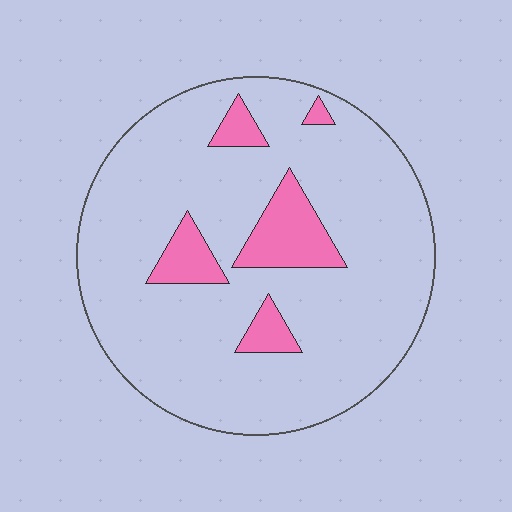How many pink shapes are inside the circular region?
5.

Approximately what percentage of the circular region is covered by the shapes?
Approximately 15%.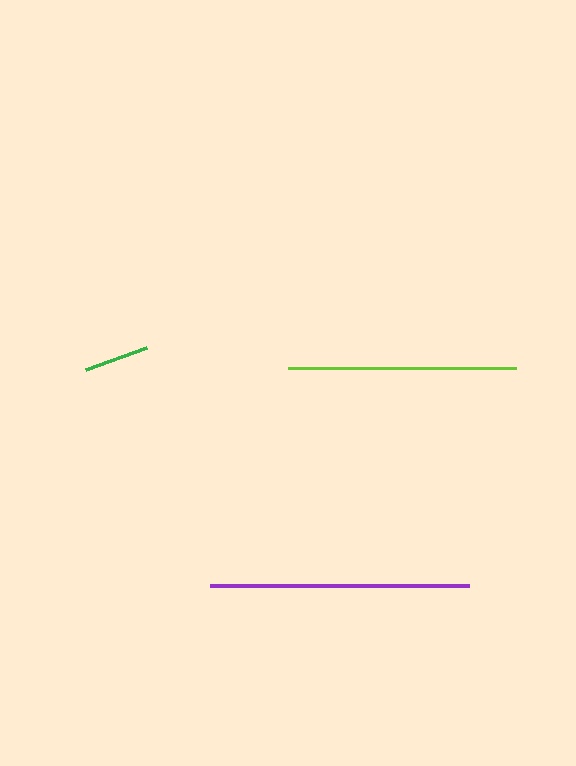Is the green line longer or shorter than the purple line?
The purple line is longer than the green line.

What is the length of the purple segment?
The purple segment is approximately 259 pixels long.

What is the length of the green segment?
The green segment is approximately 65 pixels long.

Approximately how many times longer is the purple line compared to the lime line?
The purple line is approximately 1.1 times the length of the lime line.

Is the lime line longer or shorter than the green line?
The lime line is longer than the green line.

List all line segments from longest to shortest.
From longest to shortest: purple, lime, green.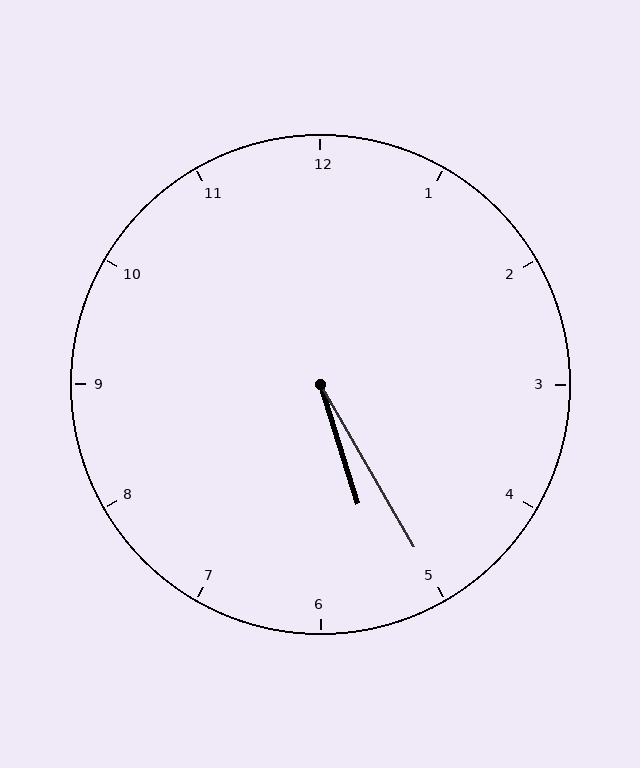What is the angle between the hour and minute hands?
Approximately 12 degrees.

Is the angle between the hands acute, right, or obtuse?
It is acute.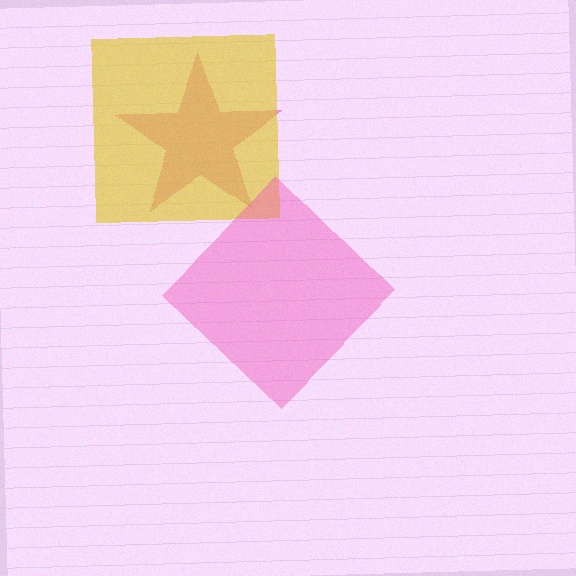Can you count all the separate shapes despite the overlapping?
Yes, there are 3 separate shapes.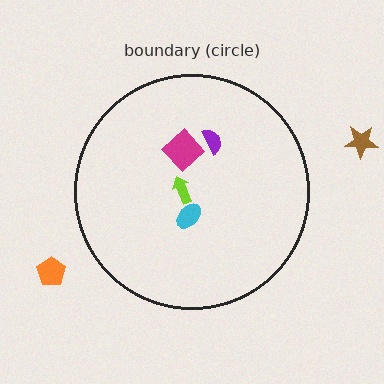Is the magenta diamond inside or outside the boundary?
Inside.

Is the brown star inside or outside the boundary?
Outside.